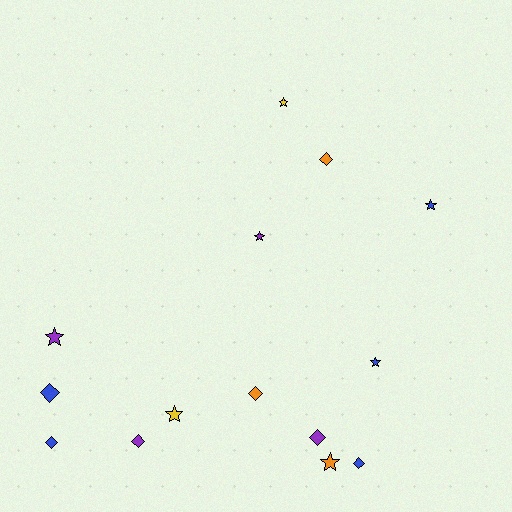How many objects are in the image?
There are 14 objects.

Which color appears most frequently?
Blue, with 5 objects.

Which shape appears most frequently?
Diamond, with 7 objects.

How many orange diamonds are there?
There are 2 orange diamonds.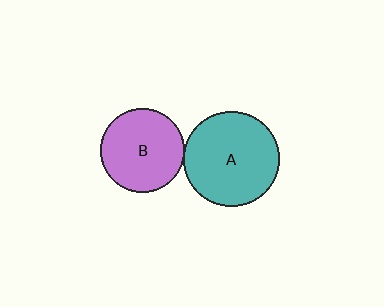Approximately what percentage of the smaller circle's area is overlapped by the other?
Approximately 5%.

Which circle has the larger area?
Circle A (teal).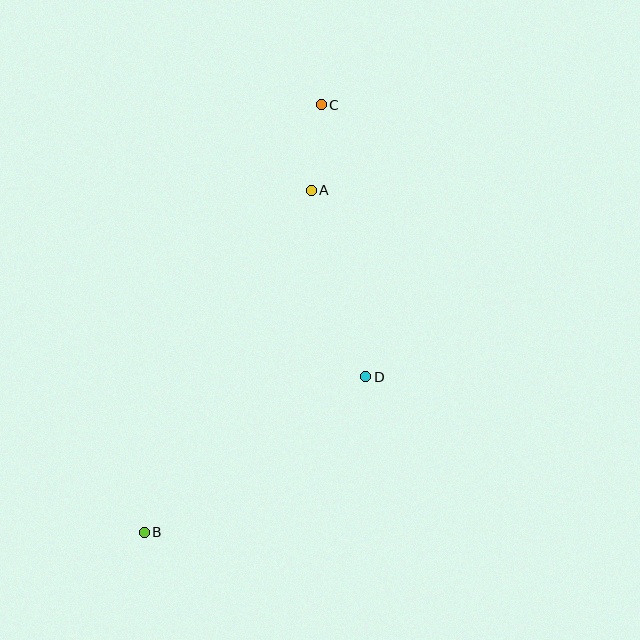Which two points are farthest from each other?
Points B and C are farthest from each other.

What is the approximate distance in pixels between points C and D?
The distance between C and D is approximately 276 pixels.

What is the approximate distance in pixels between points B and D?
The distance between B and D is approximately 271 pixels.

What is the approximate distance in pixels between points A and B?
The distance between A and B is approximately 380 pixels.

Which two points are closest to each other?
Points A and C are closest to each other.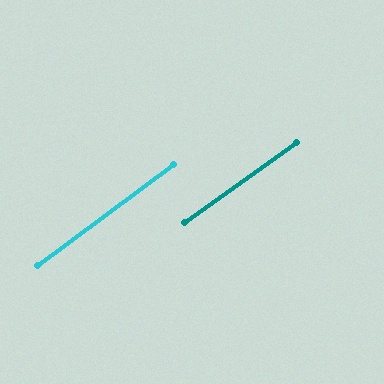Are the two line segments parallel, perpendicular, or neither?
Parallel — their directions differ by only 1.4°.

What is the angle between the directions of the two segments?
Approximately 1 degree.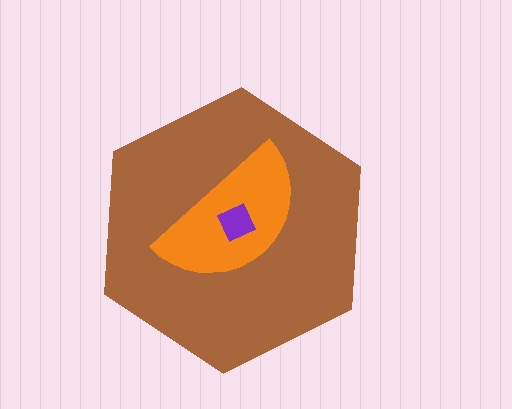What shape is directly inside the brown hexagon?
The orange semicircle.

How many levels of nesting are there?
3.